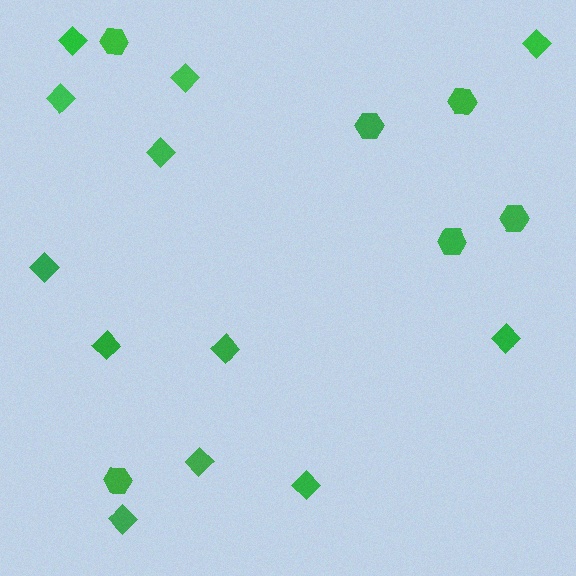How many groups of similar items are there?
There are 2 groups: one group of hexagons (6) and one group of diamonds (12).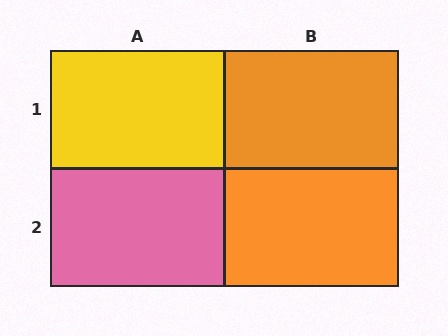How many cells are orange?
2 cells are orange.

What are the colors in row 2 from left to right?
Pink, orange.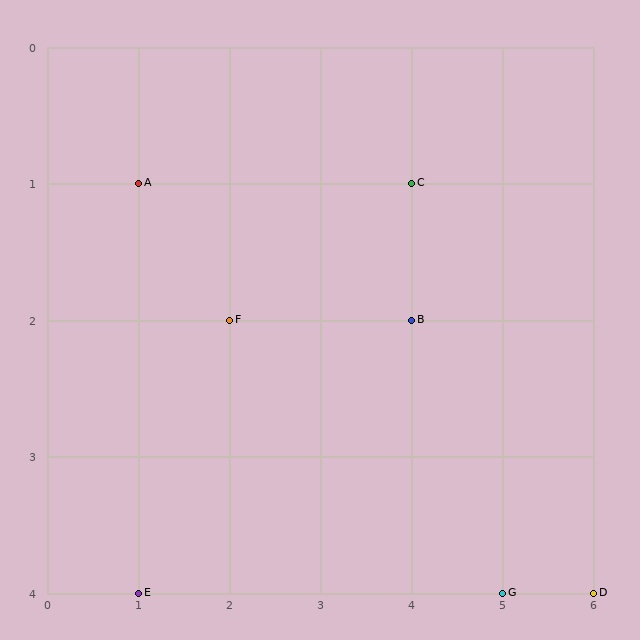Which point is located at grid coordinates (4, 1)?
Point C is at (4, 1).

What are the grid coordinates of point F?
Point F is at grid coordinates (2, 2).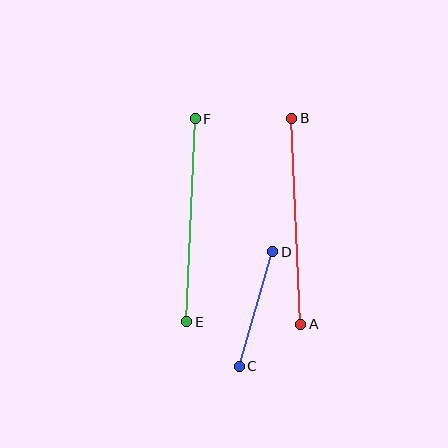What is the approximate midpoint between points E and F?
The midpoint is at approximately (191, 220) pixels.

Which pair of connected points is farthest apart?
Points A and B are farthest apart.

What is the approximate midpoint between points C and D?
The midpoint is at approximately (256, 309) pixels.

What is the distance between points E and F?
The distance is approximately 203 pixels.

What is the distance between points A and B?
The distance is approximately 206 pixels.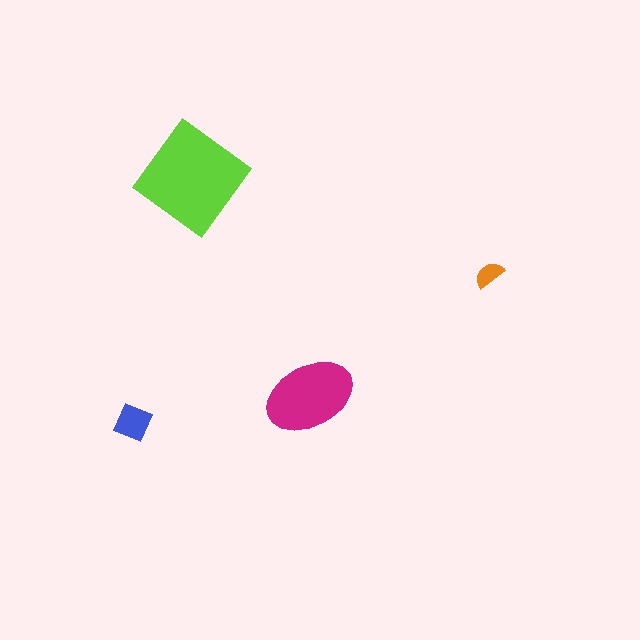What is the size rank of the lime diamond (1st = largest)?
1st.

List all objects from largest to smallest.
The lime diamond, the magenta ellipse, the blue diamond, the orange semicircle.